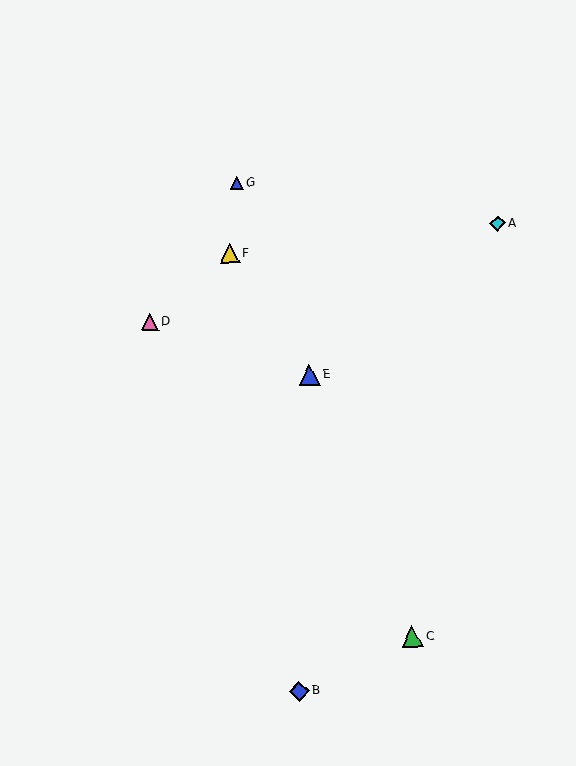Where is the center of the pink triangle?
The center of the pink triangle is at (150, 322).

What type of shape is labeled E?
Shape E is a blue triangle.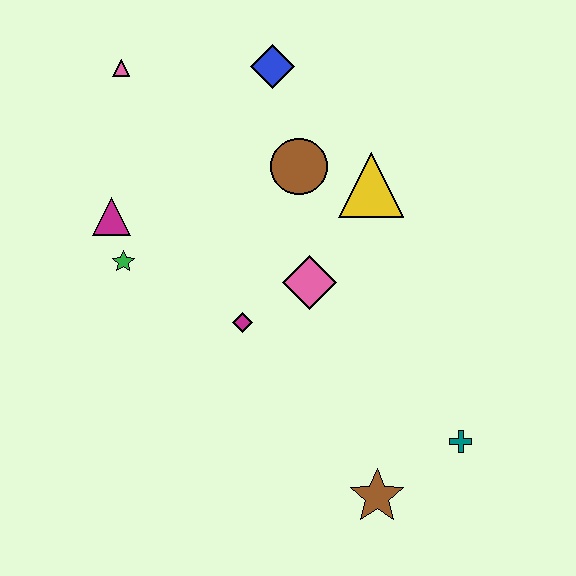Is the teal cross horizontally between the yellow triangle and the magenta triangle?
No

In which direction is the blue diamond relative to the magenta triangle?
The blue diamond is to the right of the magenta triangle.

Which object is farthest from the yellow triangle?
The brown star is farthest from the yellow triangle.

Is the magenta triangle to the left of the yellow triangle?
Yes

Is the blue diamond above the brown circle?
Yes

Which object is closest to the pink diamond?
The magenta diamond is closest to the pink diamond.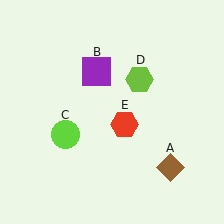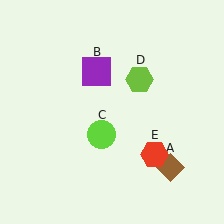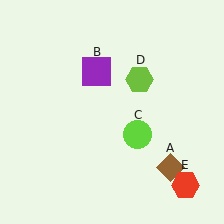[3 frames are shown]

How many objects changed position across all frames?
2 objects changed position: lime circle (object C), red hexagon (object E).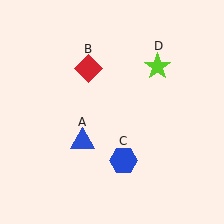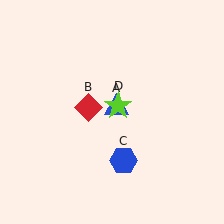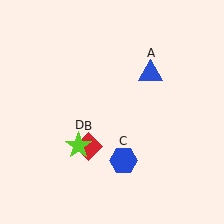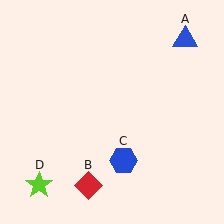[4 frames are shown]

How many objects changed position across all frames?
3 objects changed position: blue triangle (object A), red diamond (object B), lime star (object D).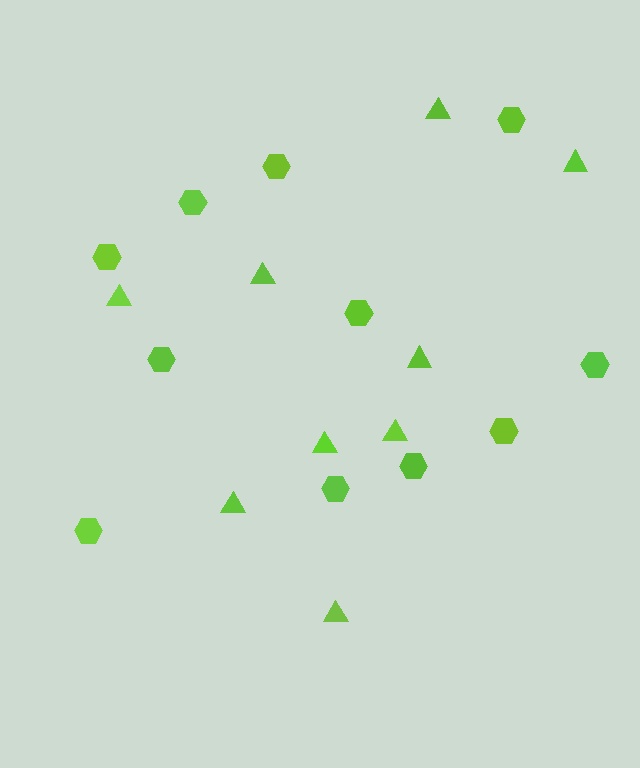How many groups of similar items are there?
There are 2 groups: one group of hexagons (11) and one group of triangles (9).